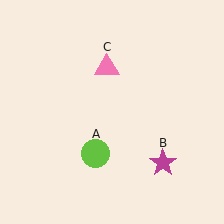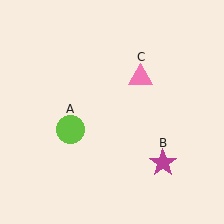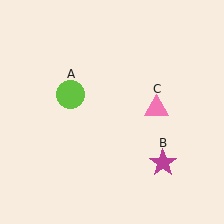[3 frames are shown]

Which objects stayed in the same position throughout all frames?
Magenta star (object B) remained stationary.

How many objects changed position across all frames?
2 objects changed position: lime circle (object A), pink triangle (object C).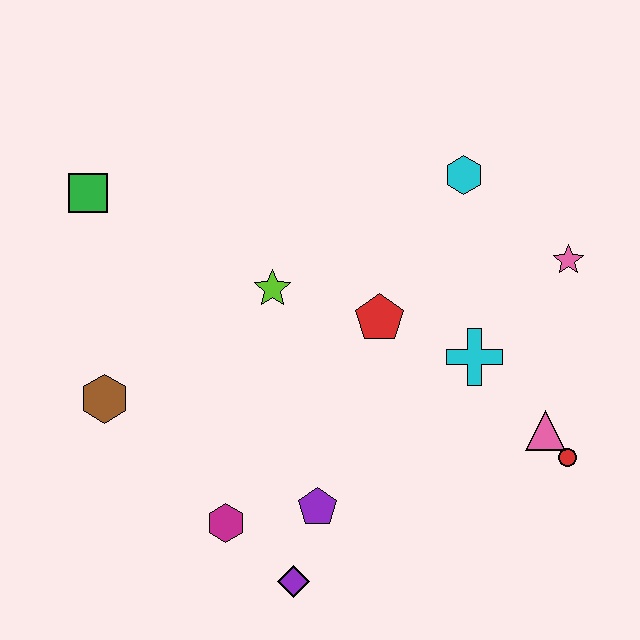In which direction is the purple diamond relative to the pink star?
The purple diamond is below the pink star.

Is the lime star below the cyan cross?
No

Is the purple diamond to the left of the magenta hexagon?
No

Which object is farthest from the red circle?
The green square is farthest from the red circle.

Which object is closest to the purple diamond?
The purple pentagon is closest to the purple diamond.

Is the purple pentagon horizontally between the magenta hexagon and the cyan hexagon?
Yes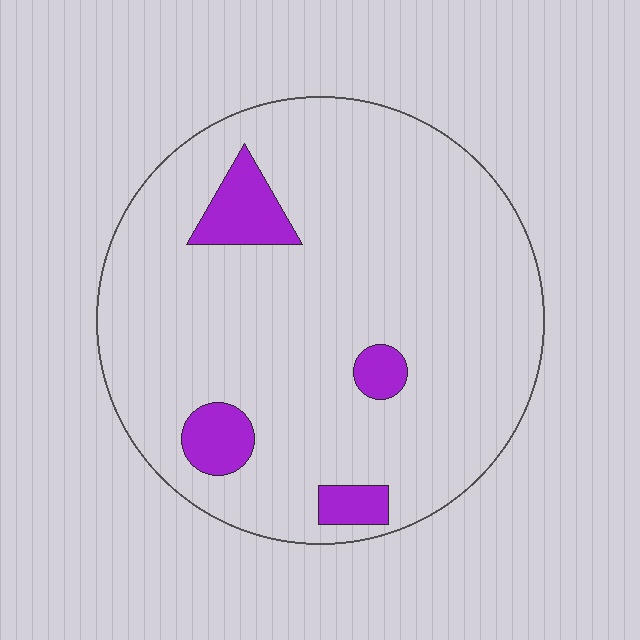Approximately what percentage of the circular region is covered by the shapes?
Approximately 10%.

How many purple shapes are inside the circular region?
4.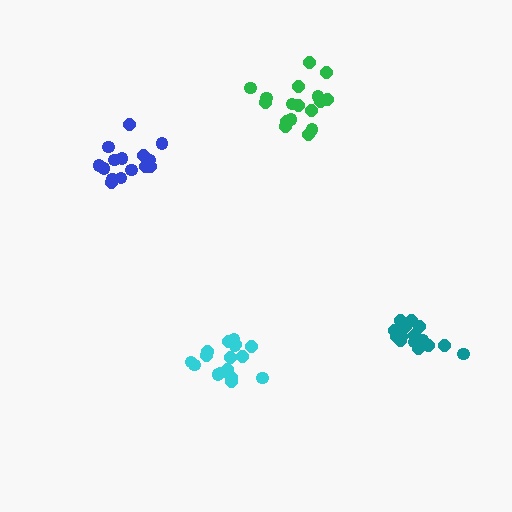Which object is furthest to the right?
The teal cluster is rightmost.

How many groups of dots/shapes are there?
There are 4 groups.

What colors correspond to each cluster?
The clusters are colored: cyan, teal, blue, green.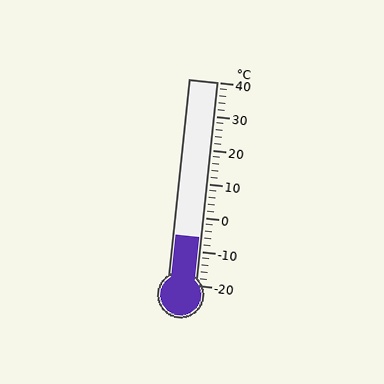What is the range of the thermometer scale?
The thermometer scale ranges from -20°C to 40°C.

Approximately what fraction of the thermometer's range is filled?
The thermometer is filled to approximately 25% of its range.